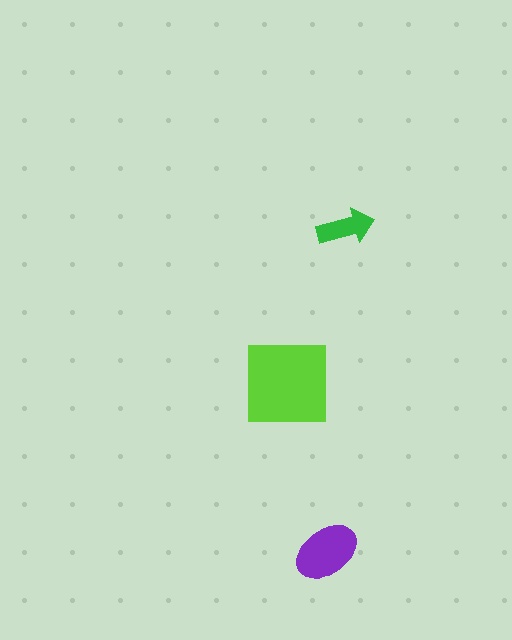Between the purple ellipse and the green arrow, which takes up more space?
The purple ellipse.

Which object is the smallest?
The green arrow.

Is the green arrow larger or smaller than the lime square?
Smaller.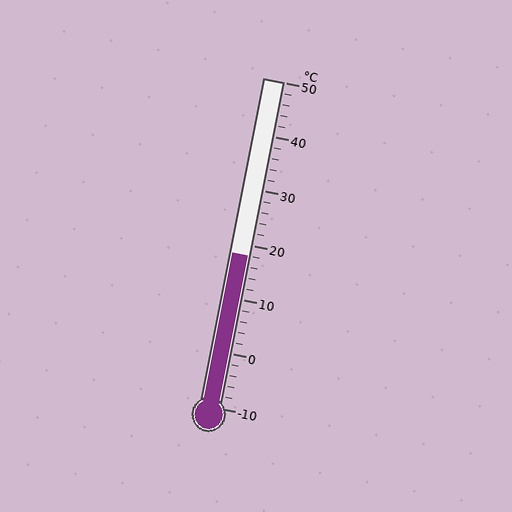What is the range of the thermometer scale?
The thermometer scale ranges from -10°C to 50°C.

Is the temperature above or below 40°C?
The temperature is below 40°C.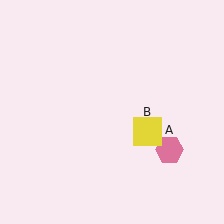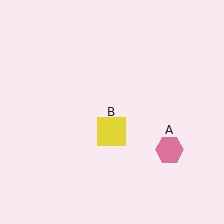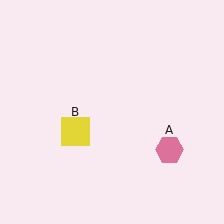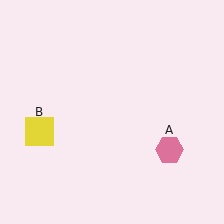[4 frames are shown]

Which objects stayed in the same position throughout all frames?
Pink hexagon (object A) remained stationary.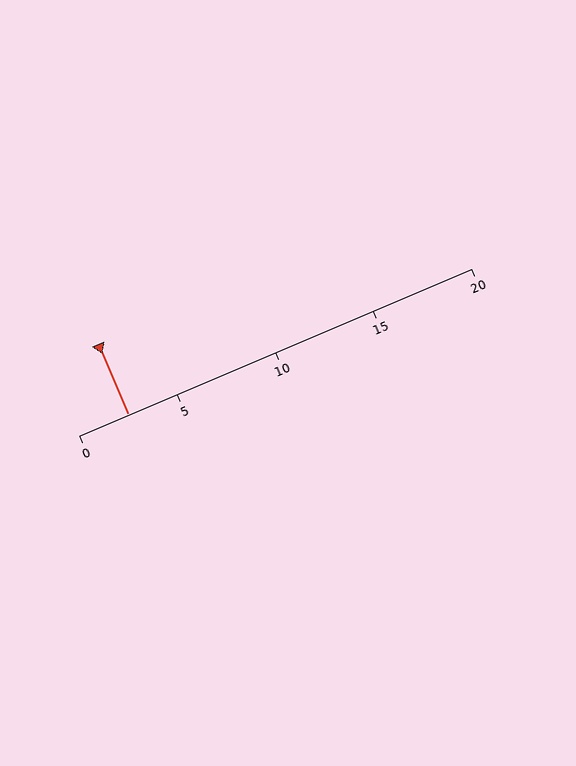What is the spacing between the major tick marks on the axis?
The major ticks are spaced 5 apart.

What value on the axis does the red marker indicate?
The marker indicates approximately 2.5.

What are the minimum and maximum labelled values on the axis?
The axis runs from 0 to 20.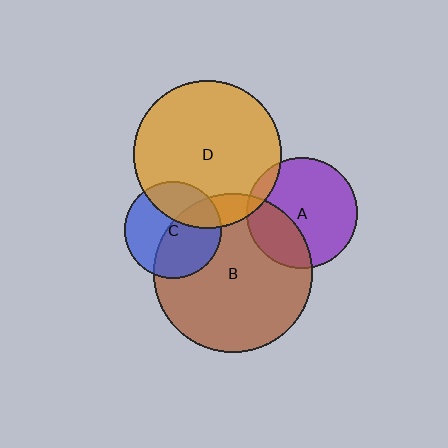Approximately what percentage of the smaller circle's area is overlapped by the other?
Approximately 10%.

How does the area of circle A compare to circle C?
Approximately 1.3 times.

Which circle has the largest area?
Circle B (brown).